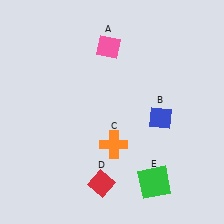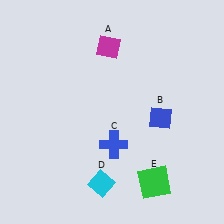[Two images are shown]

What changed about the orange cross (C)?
In Image 1, C is orange. In Image 2, it changed to blue.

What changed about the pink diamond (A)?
In Image 1, A is pink. In Image 2, it changed to magenta.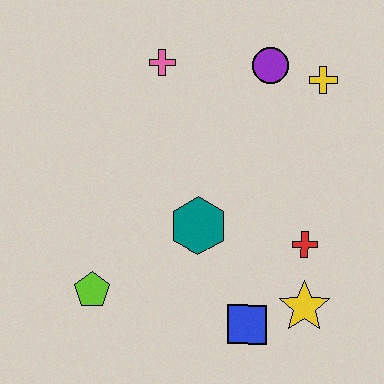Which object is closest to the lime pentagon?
The teal hexagon is closest to the lime pentagon.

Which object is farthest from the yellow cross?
The lime pentagon is farthest from the yellow cross.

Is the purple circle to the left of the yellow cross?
Yes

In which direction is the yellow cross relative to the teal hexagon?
The yellow cross is above the teal hexagon.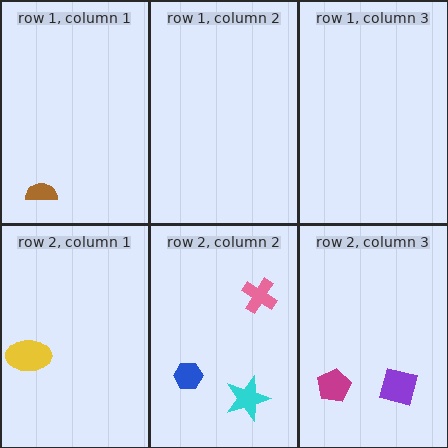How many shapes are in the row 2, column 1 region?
1.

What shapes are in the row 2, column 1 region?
The yellow ellipse.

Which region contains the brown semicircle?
The row 1, column 1 region.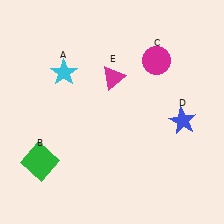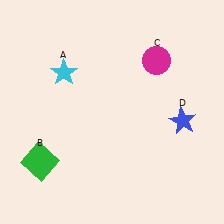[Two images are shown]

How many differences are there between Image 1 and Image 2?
There is 1 difference between the two images.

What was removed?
The magenta triangle (E) was removed in Image 2.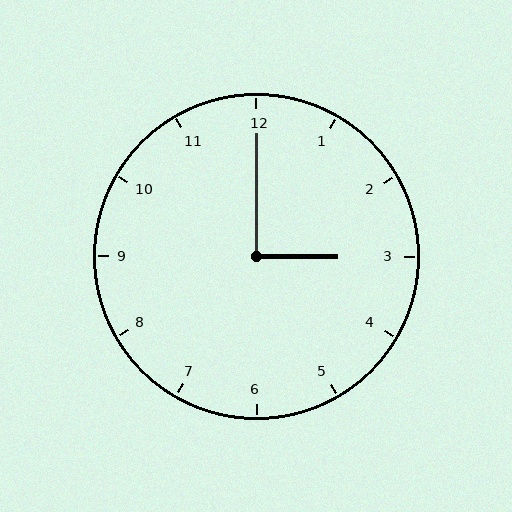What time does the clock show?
3:00.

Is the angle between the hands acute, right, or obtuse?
It is right.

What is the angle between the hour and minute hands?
Approximately 90 degrees.